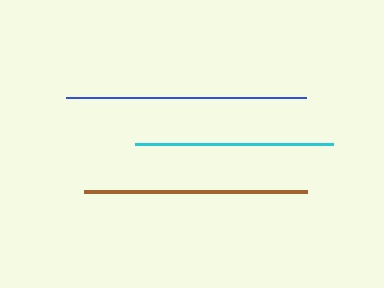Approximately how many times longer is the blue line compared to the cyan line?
The blue line is approximately 1.2 times the length of the cyan line.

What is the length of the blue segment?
The blue segment is approximately 240 pixels long.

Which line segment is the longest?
The blue line is the longest at approximately 240 pixels.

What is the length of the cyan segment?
The cyan segment is approximately 198 pixels long.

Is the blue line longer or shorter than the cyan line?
The blue line is longer than the cyan line.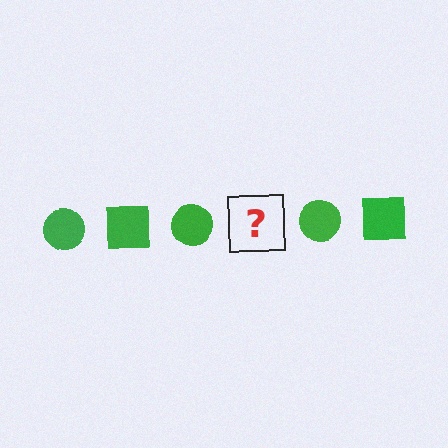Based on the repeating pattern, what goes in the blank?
The blank should be a green square.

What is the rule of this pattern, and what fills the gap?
The rule is that the pattern cycles through circle, square shapes in green. The gap should be filled with a green square.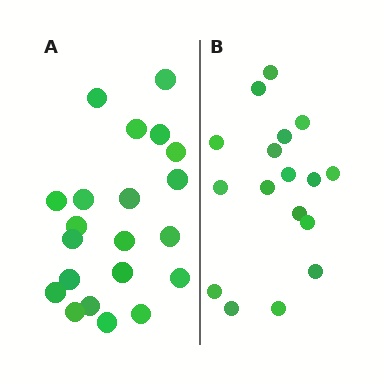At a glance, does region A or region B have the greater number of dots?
Region A (the left region) has more dots.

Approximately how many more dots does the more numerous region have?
Region A has about 4 more dots than region B.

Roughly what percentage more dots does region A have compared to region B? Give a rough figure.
About 25% more.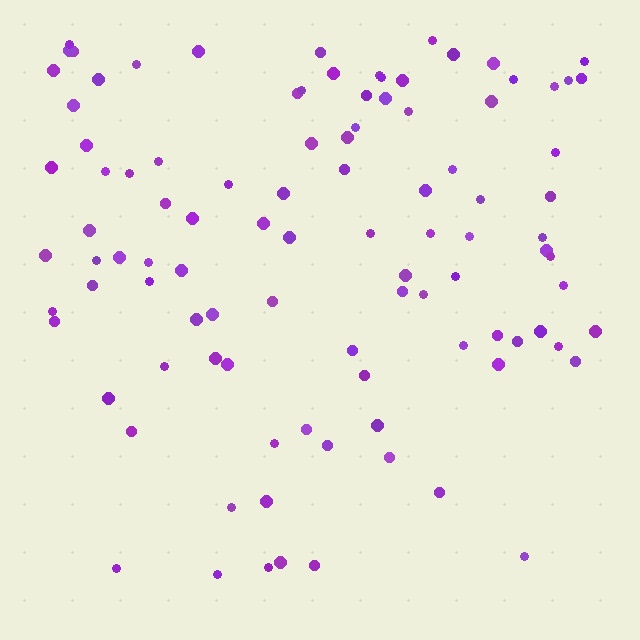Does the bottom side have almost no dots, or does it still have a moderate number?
Still a moderate number, just noticeably fewer than the top.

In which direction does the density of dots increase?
From bottom to top, with the top side densest.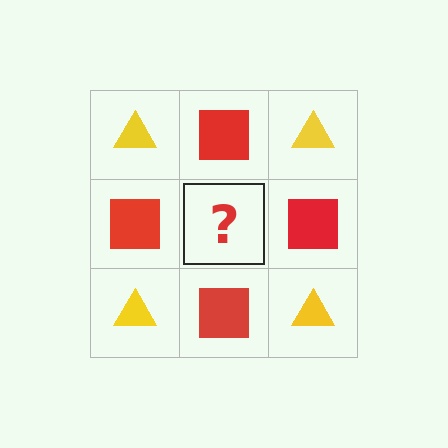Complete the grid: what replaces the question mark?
The question mark should be replaced with a yellow triangle.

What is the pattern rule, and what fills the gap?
The rule is that it alternates yellow triangle and red square in a checkerboard pattern. The gap should be filled with a yellow triangle.